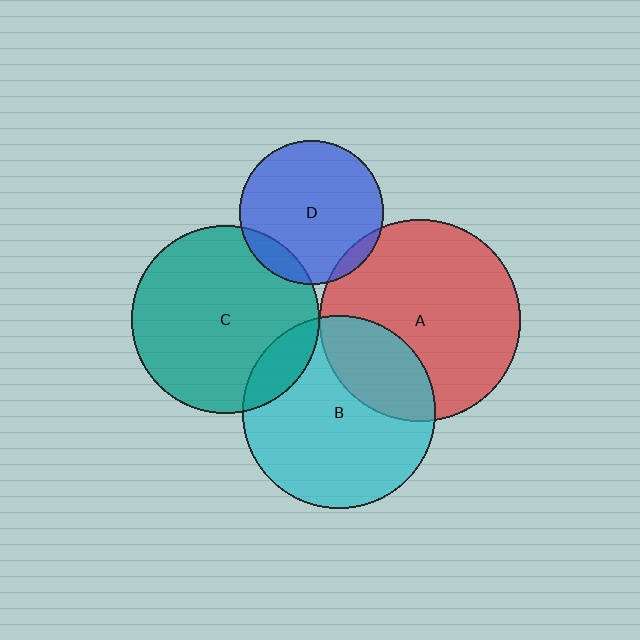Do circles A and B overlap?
Yes.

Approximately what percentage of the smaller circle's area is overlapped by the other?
Approximately 25%.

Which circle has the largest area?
Circle A (red).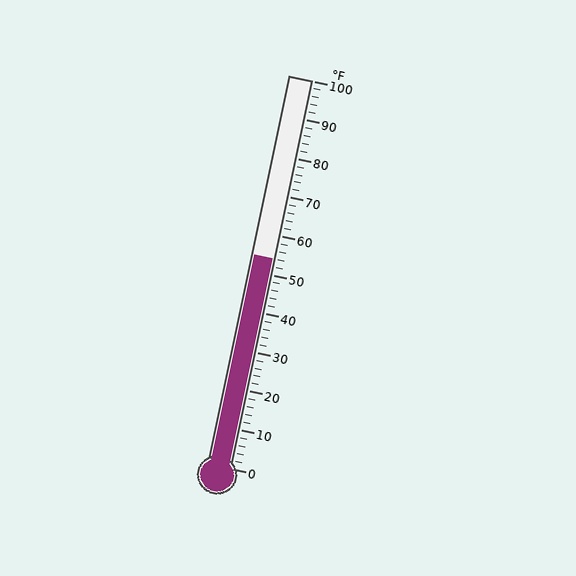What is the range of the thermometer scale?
The thermometer scale ranges from 0°F to 100°F.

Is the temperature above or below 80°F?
The temperature is below 80°F.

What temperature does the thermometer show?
The thermometer shows approximately 54°F.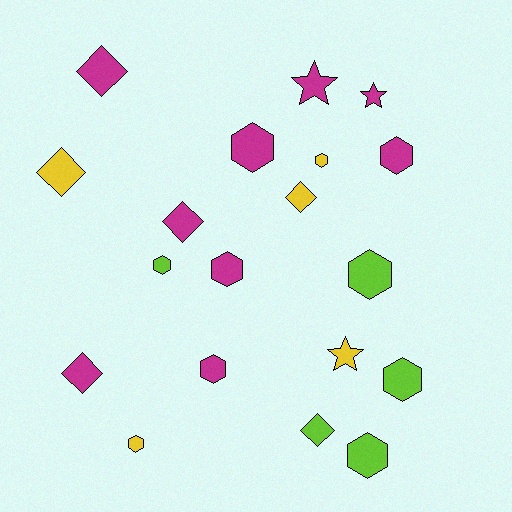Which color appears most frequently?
Magenta, with 9 objects.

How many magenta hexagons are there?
There are 4 magenta hexagons.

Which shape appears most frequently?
Hexagon, with 10 objects.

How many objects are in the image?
There are 19 objects.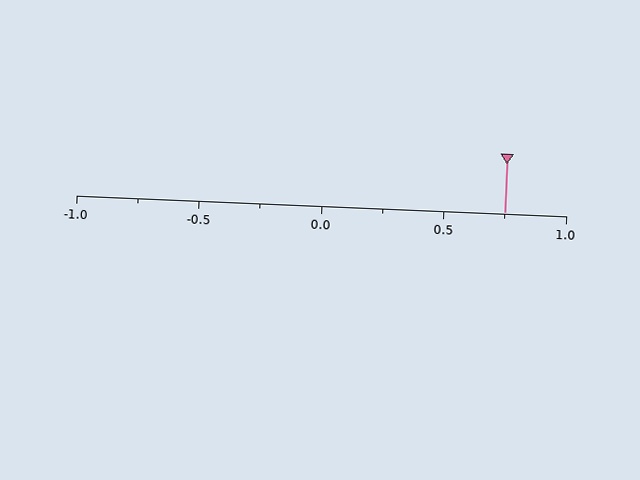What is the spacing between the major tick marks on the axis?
The major ticks are spaced 0.5 apart.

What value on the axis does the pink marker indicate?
The marker indicates approximately 0.75.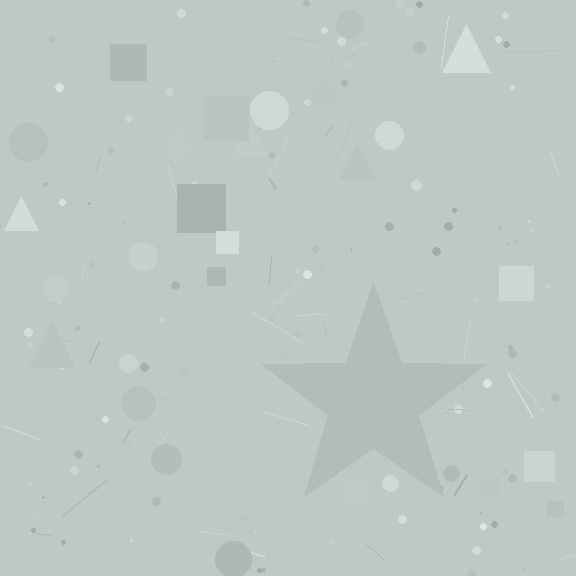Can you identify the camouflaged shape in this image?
The camouflaged shape is a star.